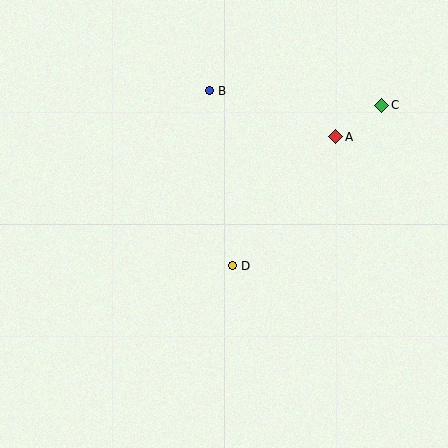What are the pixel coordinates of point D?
Point D is at (232, 266).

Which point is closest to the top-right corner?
Point C is closest to the top-right corner.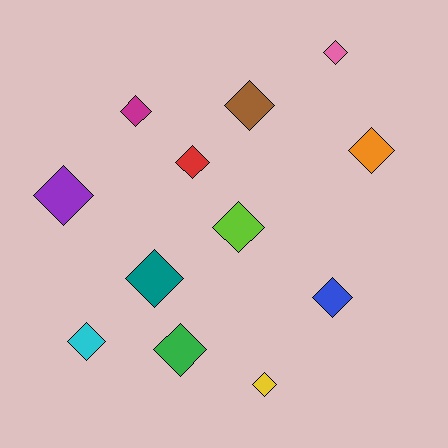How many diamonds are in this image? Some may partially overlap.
There are 12 diamonds.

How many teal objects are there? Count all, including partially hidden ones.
There is 1 teal object.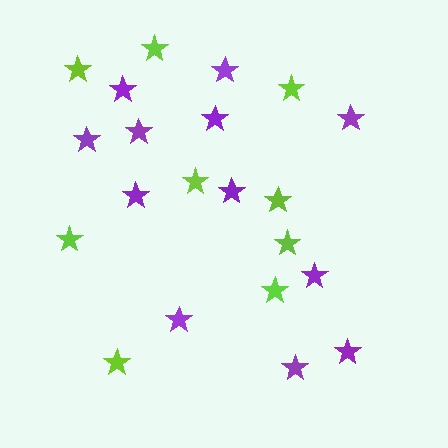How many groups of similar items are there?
There are 2 groups: one group of lime stars (9) and one group of purple stars (12).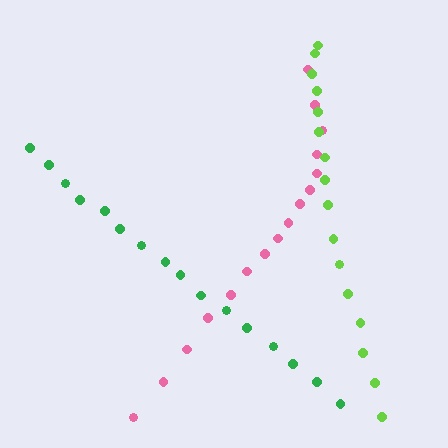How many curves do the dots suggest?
There are 3 distinct paths.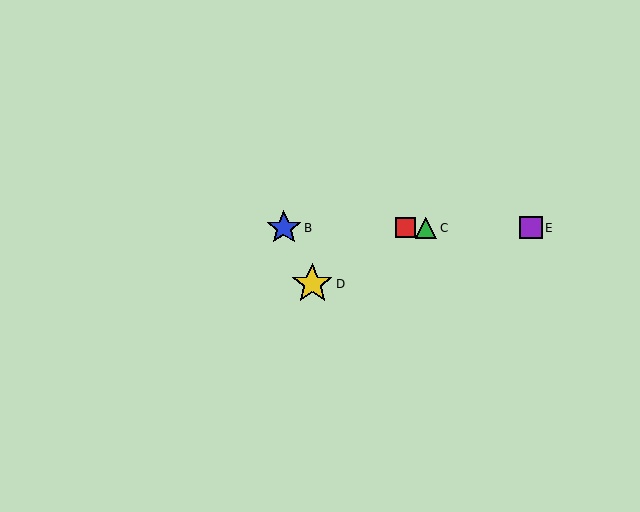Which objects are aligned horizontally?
Objects A, B, C, E are aligned horizontally.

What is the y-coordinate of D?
Object D is at y≈284.